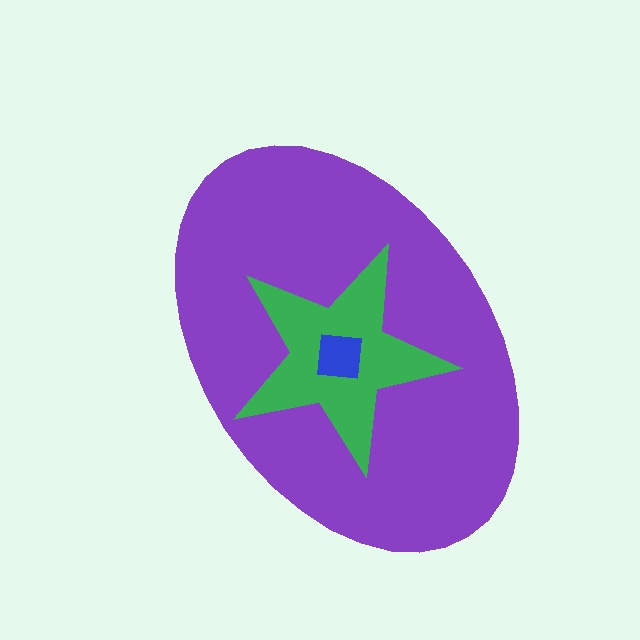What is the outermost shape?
The purple ellipse.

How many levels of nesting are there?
3.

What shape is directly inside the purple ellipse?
The green star.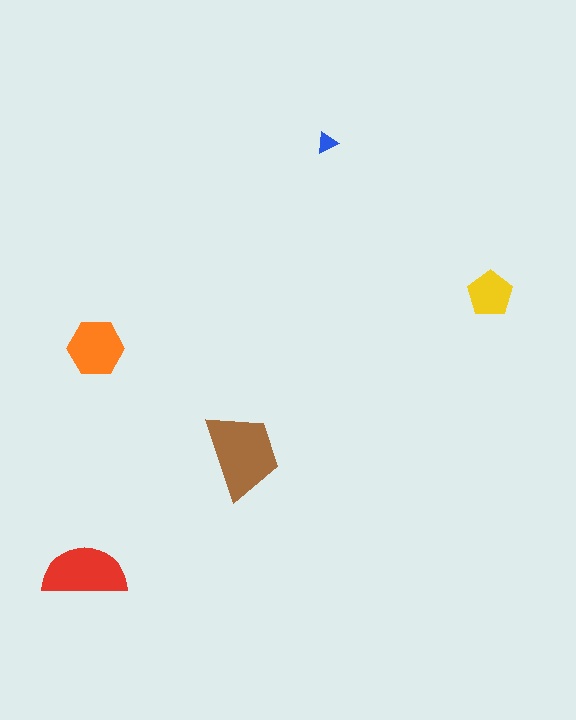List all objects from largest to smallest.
The brown trapezoid, the red semicircle, the orange hexagon, the yellow pentagon, the blue triangle.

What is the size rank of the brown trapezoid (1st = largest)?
1st.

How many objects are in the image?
There are 5 objects in the image.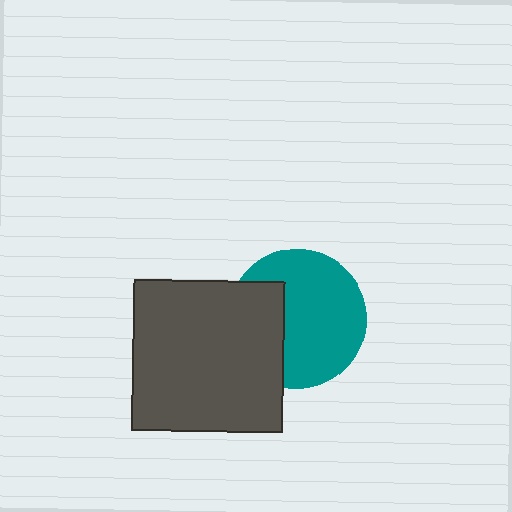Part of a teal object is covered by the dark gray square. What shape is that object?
It is a circle.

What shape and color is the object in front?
The object in front is a dark gray square.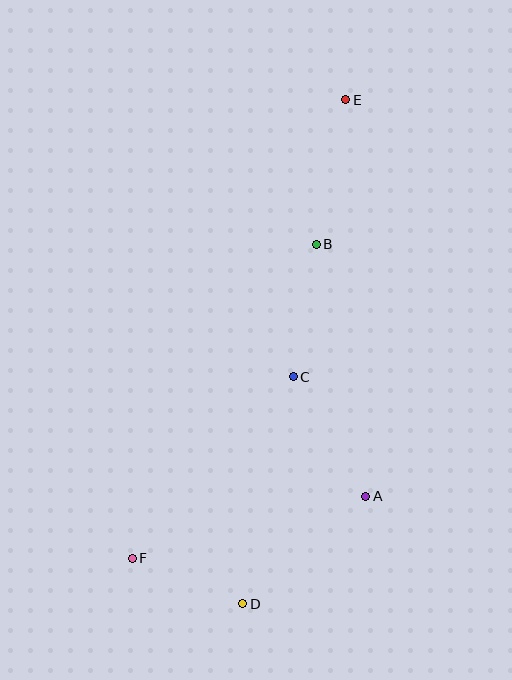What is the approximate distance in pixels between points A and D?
The distance between A and D is approximately 164 pixels.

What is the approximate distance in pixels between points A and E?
The distance between A and E is approximately 397 pixels.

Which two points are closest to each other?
Points D and F are closest to each other.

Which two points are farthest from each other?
Points D and E are farthest from each other.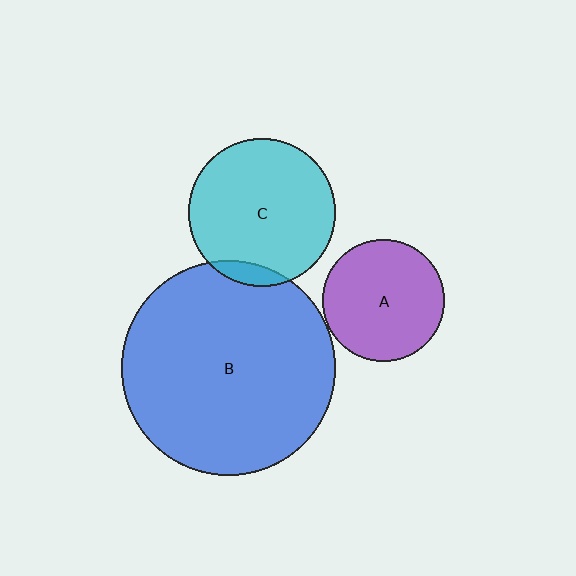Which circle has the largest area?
Circle B (blue).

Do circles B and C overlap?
Yes.